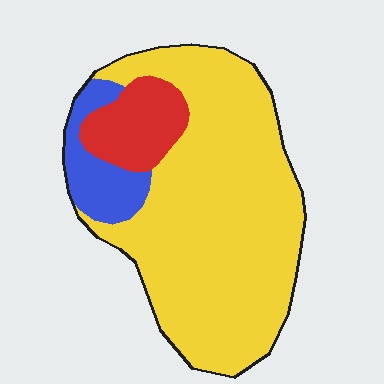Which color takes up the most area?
Yellow, at roughly 75%.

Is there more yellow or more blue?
Yellow.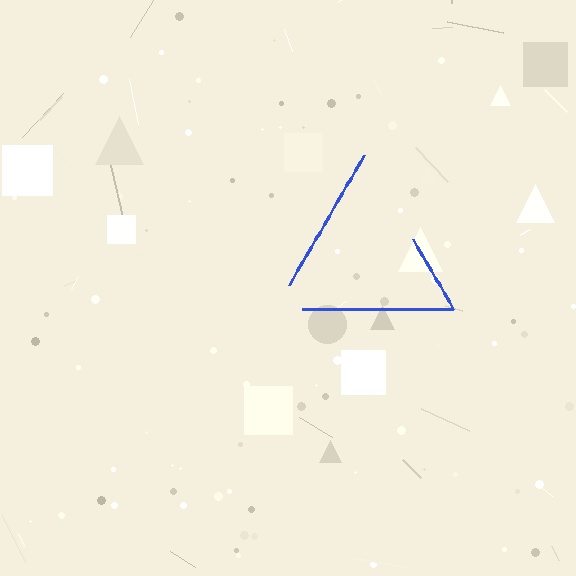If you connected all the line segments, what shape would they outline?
They would outline a triangle.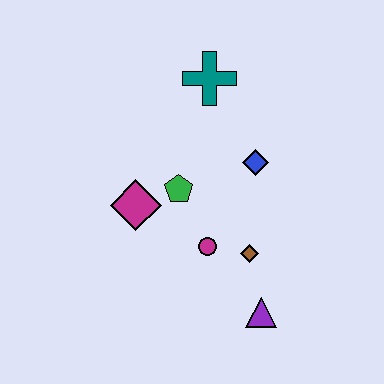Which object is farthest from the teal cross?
The purple triangle is farthest from the teal cross.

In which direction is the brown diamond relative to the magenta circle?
The brown diamond is to the right of the magenta circle.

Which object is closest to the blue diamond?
The green pentagon is closest to the blue diamond.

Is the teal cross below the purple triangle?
No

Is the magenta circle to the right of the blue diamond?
No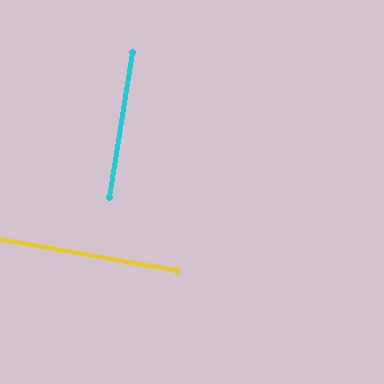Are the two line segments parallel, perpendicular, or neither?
Perpendicular — they meet at approximately 89°.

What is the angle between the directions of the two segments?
Approximately 89 degrees.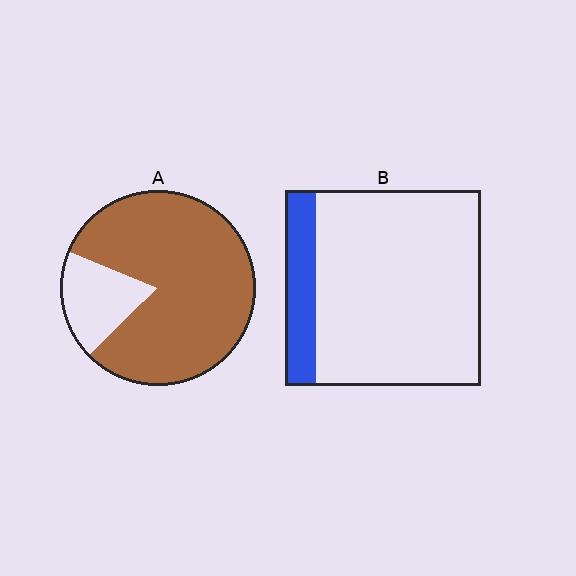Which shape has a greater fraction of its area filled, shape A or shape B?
Shape A.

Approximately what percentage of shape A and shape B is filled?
A is approximately 80% and B is approximately 15%.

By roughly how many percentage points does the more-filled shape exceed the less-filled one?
By roughly 65 percentage points (A over B).